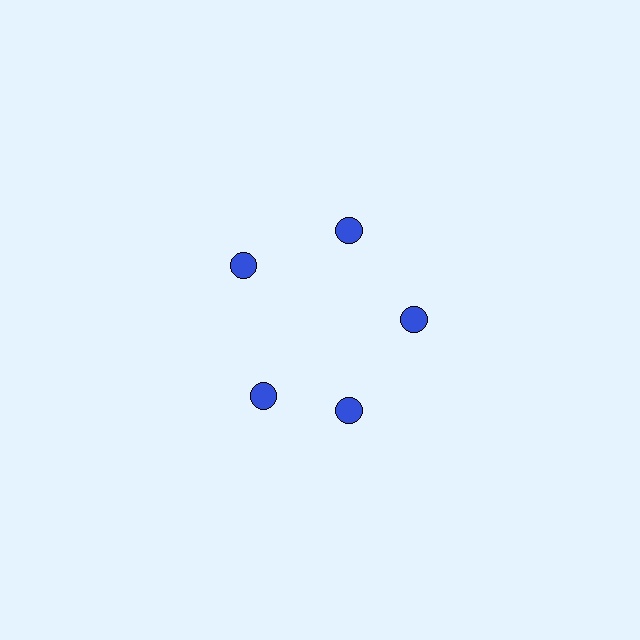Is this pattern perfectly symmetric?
No. The 5 blue circles are arranged in a ring, but one element near the 8 o'clock position is rotated out of alignment along the ring, breaking the 5-fold rotational symmetry.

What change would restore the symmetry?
The symmetry would be restored by rotating it back into even spacing with its neighbors so that all 5 circles sit at equal angles and equal distance from the center.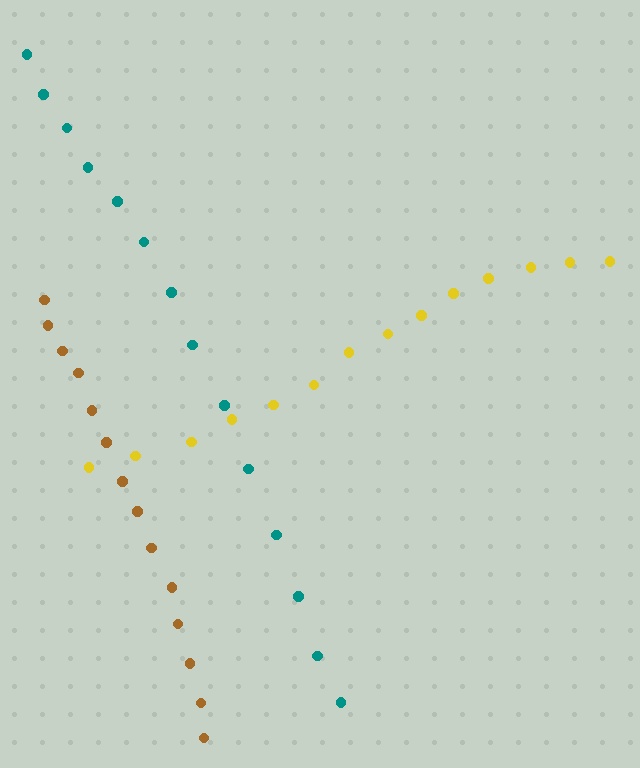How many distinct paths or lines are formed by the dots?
There are 3 distinct paths.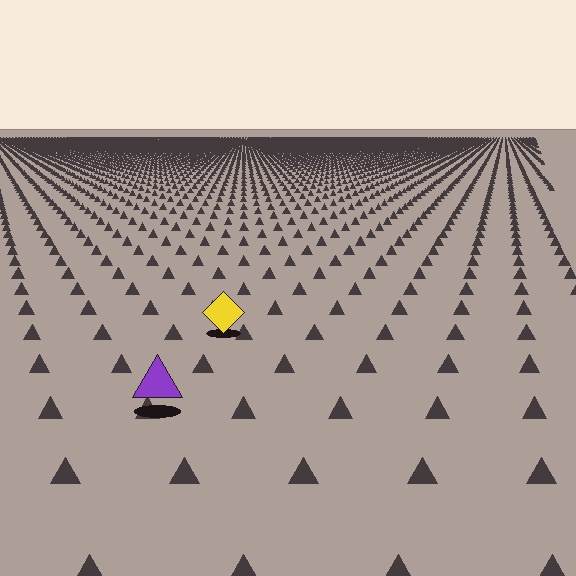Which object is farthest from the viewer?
The yellow diamond is farthest from the viewer. It appears smaller and the ground texture around it is denser.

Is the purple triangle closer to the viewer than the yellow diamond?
Yes. The purple triangle is closer — you can tell from the texture gradient: the ground texture is coarser near it.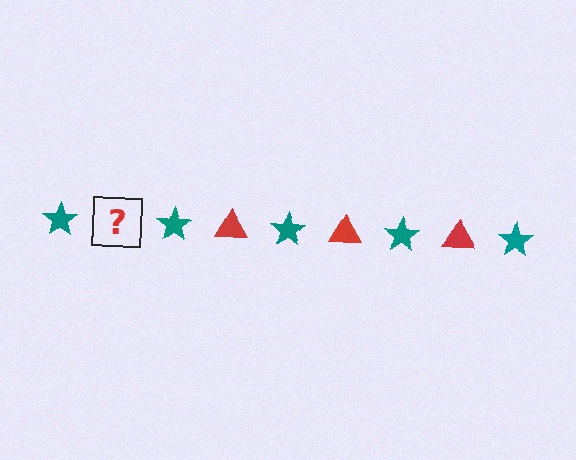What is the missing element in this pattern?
The missing element is a red triangle.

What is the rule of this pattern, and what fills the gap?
The rule is that the pattern alternates between teal star and red triangle. The gap should be filled with a red triangle.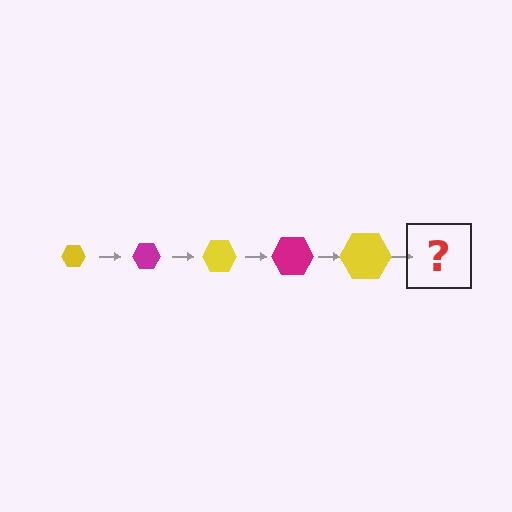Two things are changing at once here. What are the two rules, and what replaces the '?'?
The two rules are that the hexagon grows larger each step and the color cycles through yellow and magenta. The '?' should be a magenta hexagon, larger than the previous one.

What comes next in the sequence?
The next element should be a magenta hexagon, larger than the previous one.